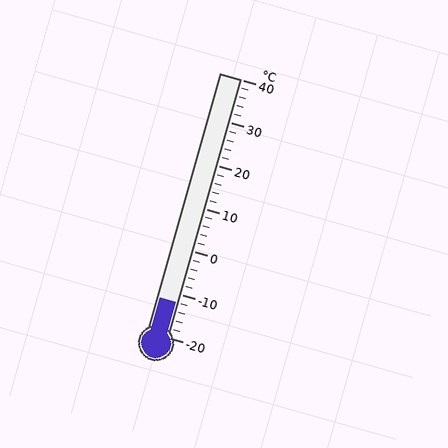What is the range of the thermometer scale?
The thermometer scale ranges from -20°C to 40°C.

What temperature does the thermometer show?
The thermometer shows approximately -12°C.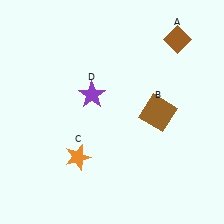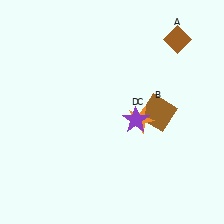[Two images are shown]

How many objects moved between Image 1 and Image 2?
2 objects moved between the two images.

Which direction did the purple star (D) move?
The purple star (D) moved right.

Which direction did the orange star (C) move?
The orange star (C) moved right.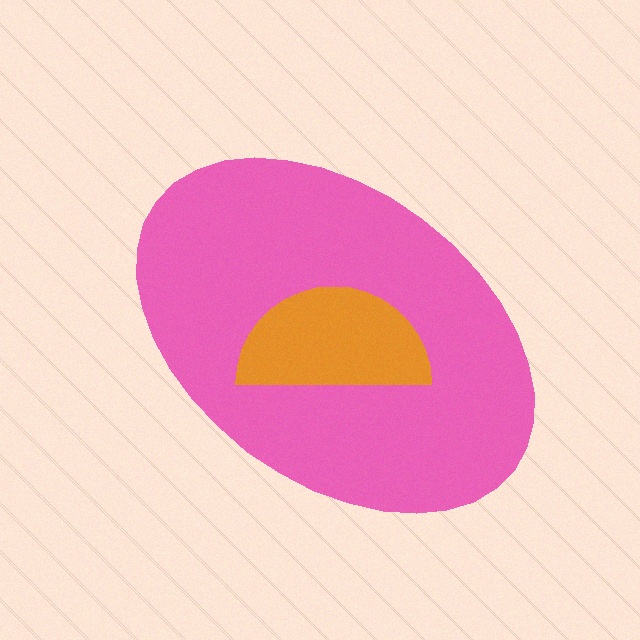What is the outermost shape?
The pink ellipse.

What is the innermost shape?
The orange semicircle.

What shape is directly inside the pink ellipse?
The orange semicircle.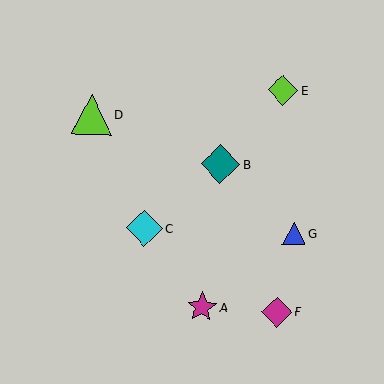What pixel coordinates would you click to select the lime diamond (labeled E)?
Click at (283, 90) to select the lime diamond E.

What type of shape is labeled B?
Shape B is a teal diamond.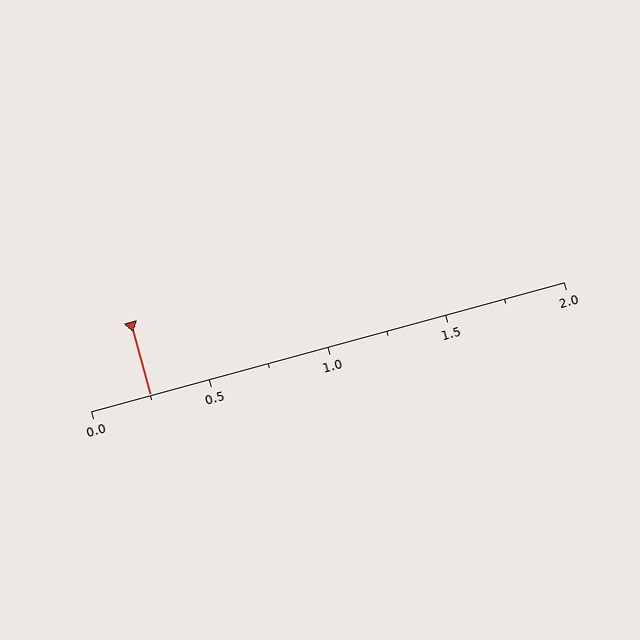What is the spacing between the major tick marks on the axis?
The major ticks are spaced 0.5 apart.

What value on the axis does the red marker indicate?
The marker indicates approximately 0.25.